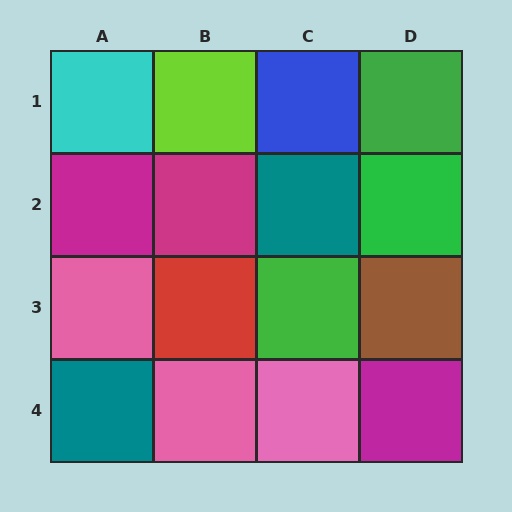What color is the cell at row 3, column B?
Red.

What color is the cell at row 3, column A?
Pink.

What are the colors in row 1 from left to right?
Cyan, lime, blue, green.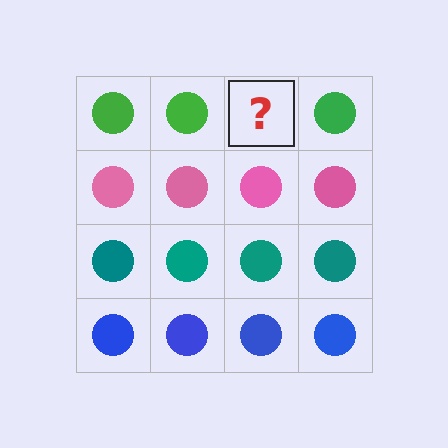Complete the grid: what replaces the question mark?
The question mark should be replaced with a green circle.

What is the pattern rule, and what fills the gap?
The rule is that each row has a consistent color. The gap should be filled with a green circle.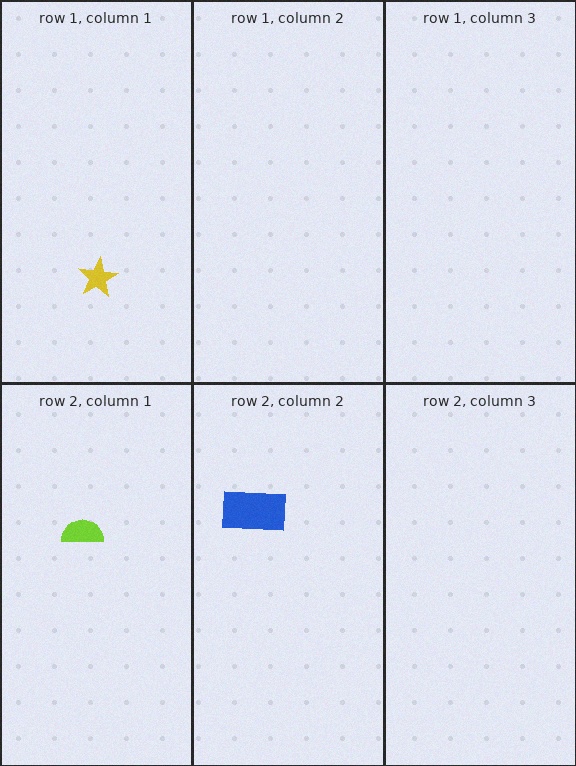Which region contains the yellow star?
The row 1, column 1 region.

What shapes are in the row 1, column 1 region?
The yellow star.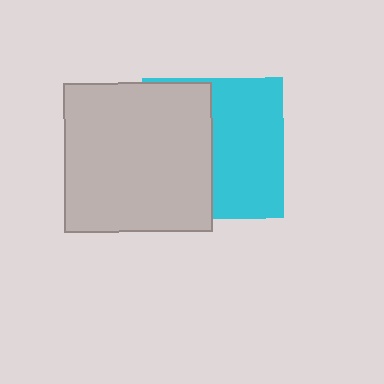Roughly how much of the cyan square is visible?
About half of it is visible (roughly 51%).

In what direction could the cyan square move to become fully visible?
The cyan square could move right. That would shift it out from behind the light gray square entirely.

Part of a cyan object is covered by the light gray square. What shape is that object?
It is a square.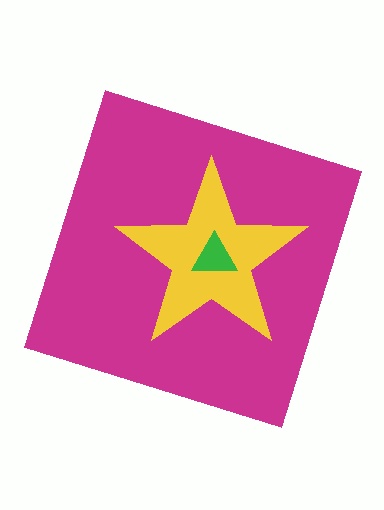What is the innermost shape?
The green triangle.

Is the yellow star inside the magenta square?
Yes.